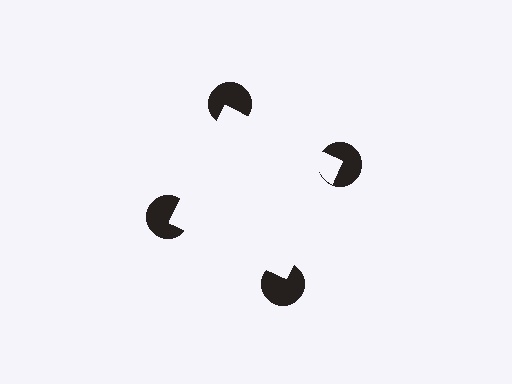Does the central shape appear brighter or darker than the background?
It typically appears slightly brighter than the background, even though no actual brightness change is drawn.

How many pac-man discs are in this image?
There are 4 — one at each vertex of the illusory square.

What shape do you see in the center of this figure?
An illusory square — its edges are inferred from the aligned wedge cuts in the pac-man discs, not physically drawn.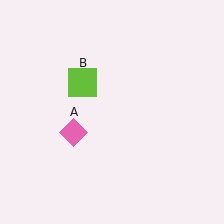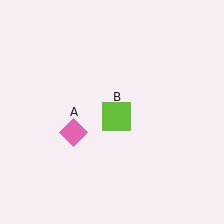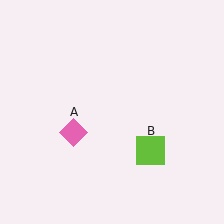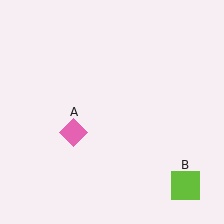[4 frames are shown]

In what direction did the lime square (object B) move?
The lime square (object B) moved down and to the right.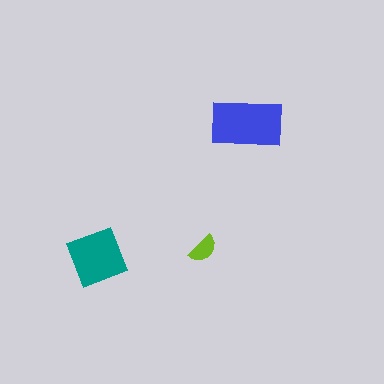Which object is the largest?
The blue rectangle.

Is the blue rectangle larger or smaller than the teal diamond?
Larger.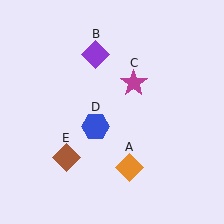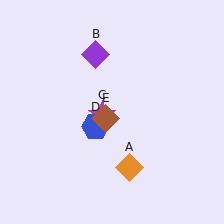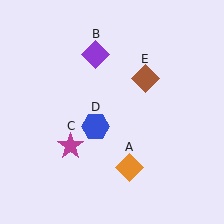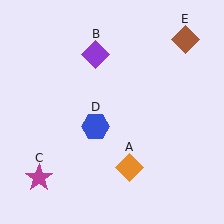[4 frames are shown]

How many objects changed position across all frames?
2 objects changed position: magenta star (object C), brown diamond (object E).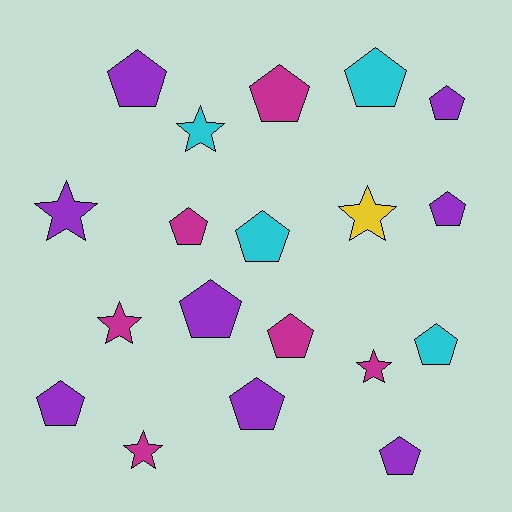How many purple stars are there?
There is 1 purple star.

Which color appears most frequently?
Purple, with 8 objects.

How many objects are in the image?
There are 19 objects.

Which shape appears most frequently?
Pentagon, with 13 objects.